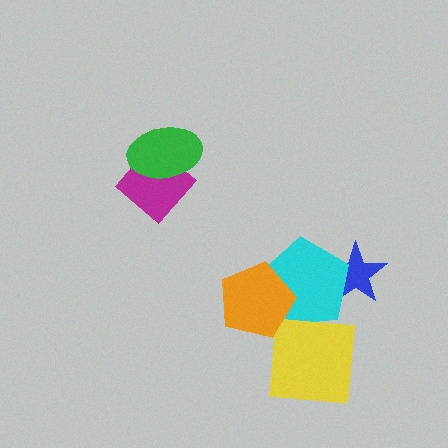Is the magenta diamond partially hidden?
Yes, it is partially covered by another shape.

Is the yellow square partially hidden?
No, no other shape covers it.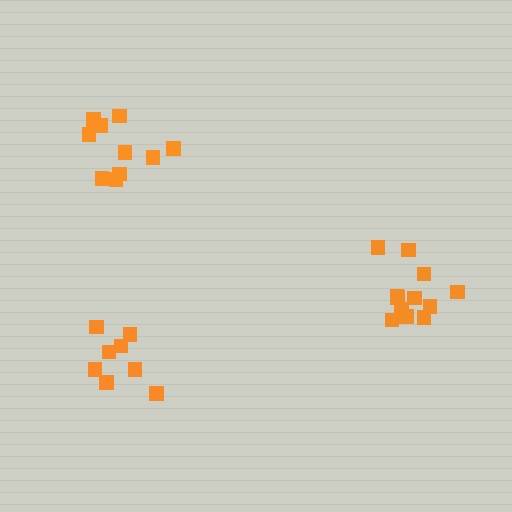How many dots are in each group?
Group 1: 12 dots, Group 2: 10 dots, Group 3: 8 dots (30 total).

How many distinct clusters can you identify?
There are 3 distinct clusters.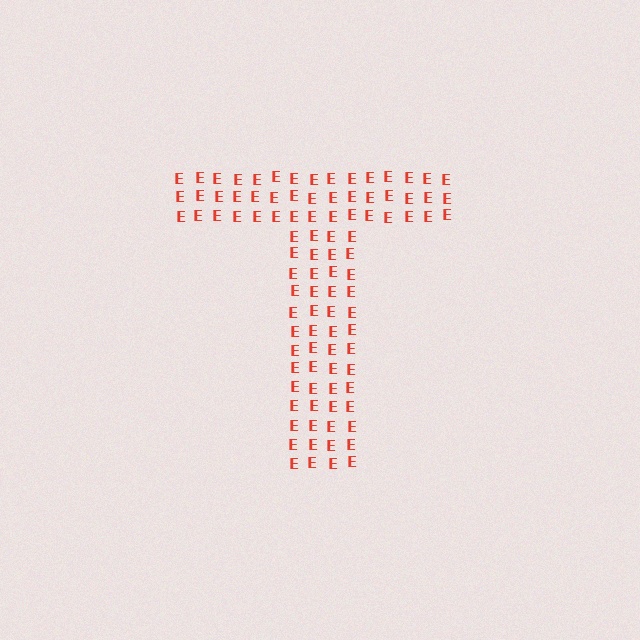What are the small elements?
The small elements are letter E's.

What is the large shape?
The large shape is the letter T.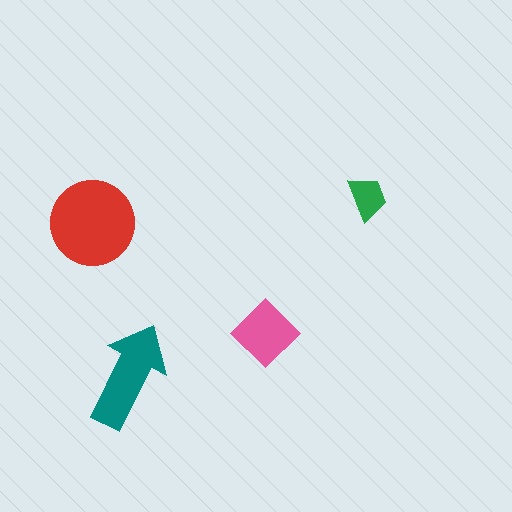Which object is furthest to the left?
The red circle is leftmost.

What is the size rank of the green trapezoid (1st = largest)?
4th.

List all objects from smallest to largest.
The green trapezoid, the pink diamond, the teal arrow, the red circle.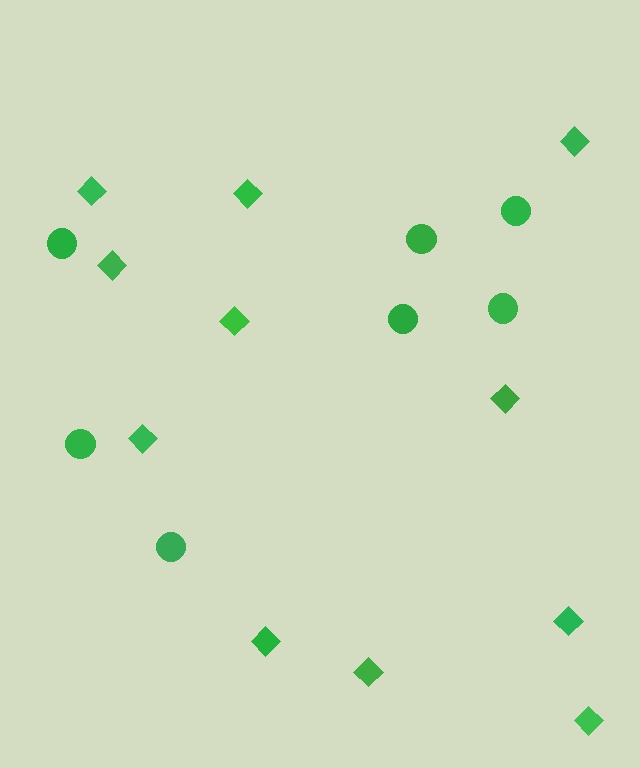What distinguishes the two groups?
There are 2 groups: one group of circles (7) and one group of diamonds (11).